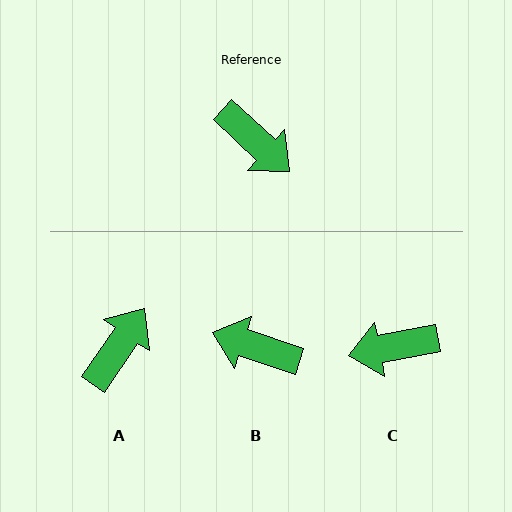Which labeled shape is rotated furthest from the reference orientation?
B, about 156 degrees away.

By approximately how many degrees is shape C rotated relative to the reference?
Approximately 127 degrees clockwise.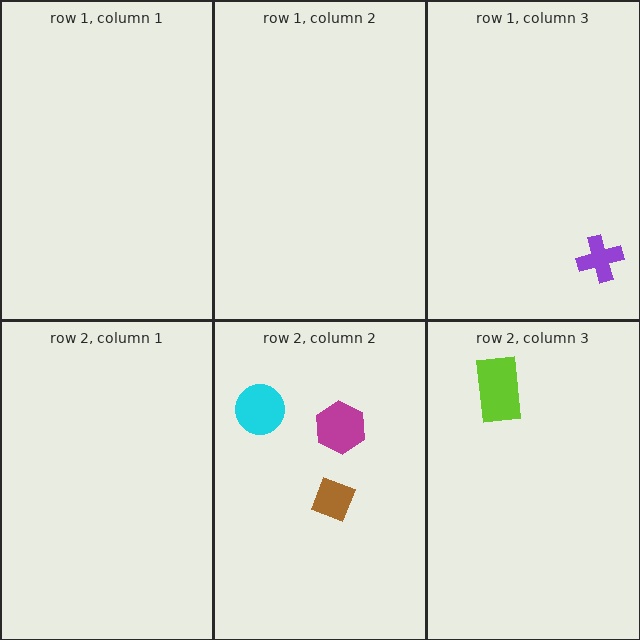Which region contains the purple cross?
The row 1, column 3 region.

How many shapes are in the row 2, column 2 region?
3.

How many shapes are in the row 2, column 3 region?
1.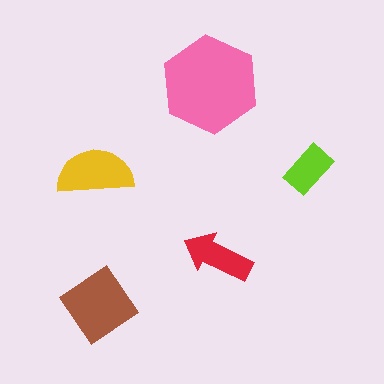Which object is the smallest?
The lime rectangle.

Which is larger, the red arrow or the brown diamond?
The brown diamond.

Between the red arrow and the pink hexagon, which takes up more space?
The pink hexagon.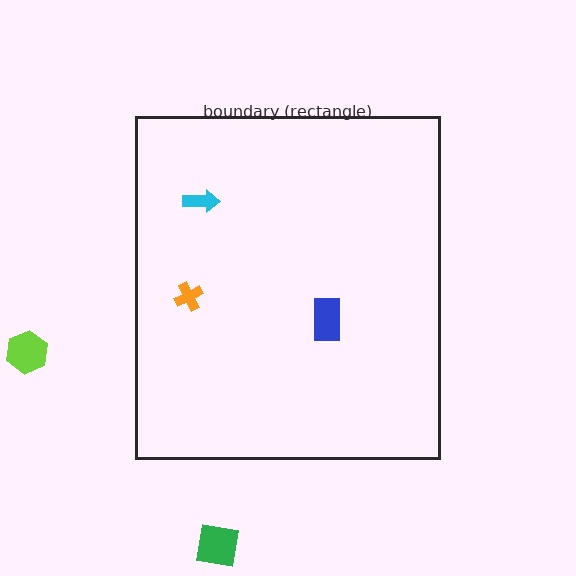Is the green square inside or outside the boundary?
Outside.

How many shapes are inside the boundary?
3 inside, 2 outside.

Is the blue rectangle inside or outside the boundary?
Inside.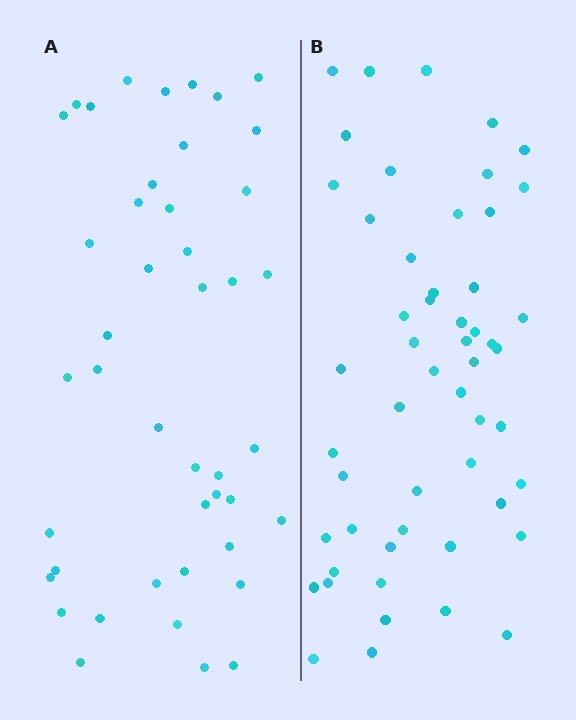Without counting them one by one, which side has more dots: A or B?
Region B (the right region) has more dots.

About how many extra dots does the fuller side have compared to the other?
Region B has roughly 8 or so more dots than region A.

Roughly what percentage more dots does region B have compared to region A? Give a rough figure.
About 20% more.